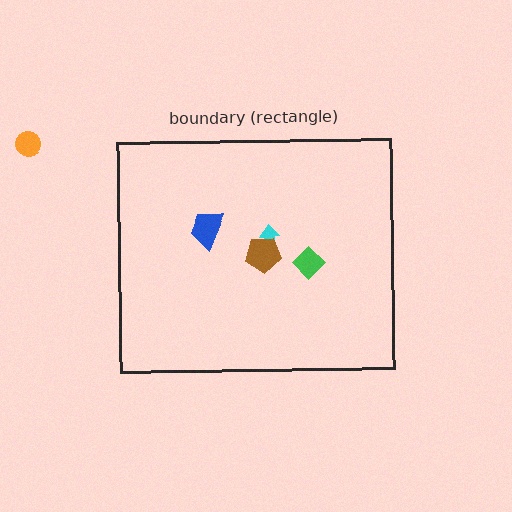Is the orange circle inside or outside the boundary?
Outside.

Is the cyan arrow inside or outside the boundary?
Inside.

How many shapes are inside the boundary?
4 inside, 1 outside.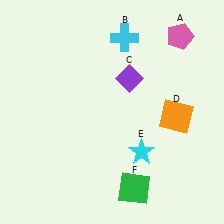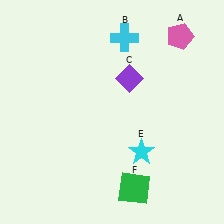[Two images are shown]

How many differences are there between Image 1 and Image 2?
There is 1 difference between the two images.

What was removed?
The orange square (D) was removed in Image 2.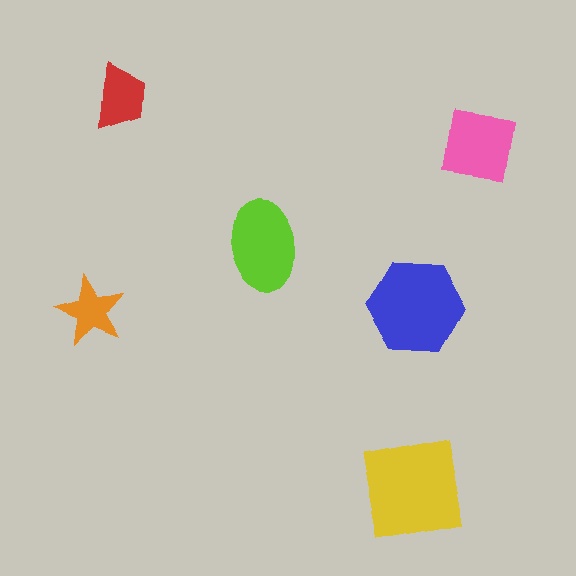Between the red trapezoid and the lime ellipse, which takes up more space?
The lime ellipse.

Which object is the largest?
The yellow square.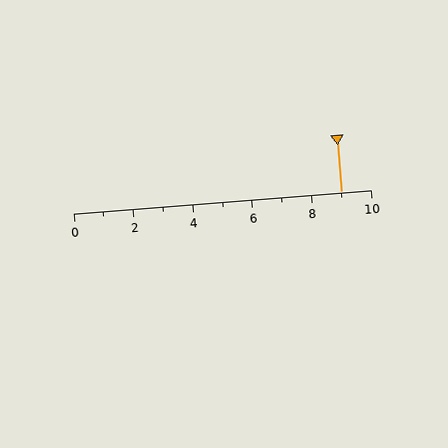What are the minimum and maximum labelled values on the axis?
The axis runs from 0 to 10.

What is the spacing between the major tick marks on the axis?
The major ticks are spaced 2 apart.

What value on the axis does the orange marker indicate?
The marker indicates approximately 9.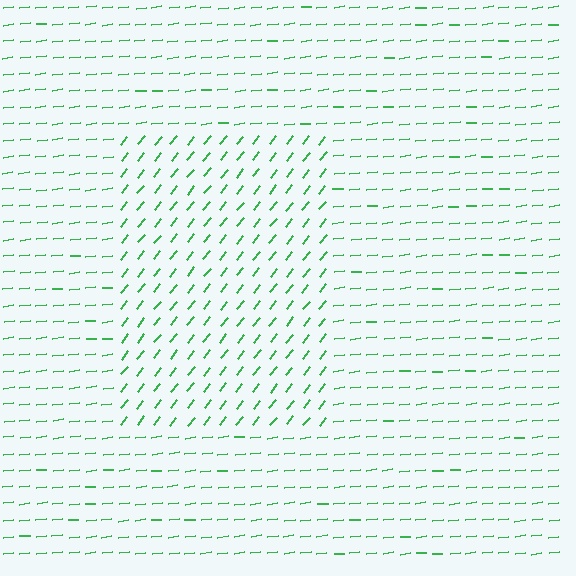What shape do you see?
I see a rectangle.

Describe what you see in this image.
The image is filled with small green line segments. A rectangle region in the image has lines oriented differently from the surrounding lines, creating a visible texture boundary.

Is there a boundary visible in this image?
Yes, there is a texture boundary formed by a change in line orientation.